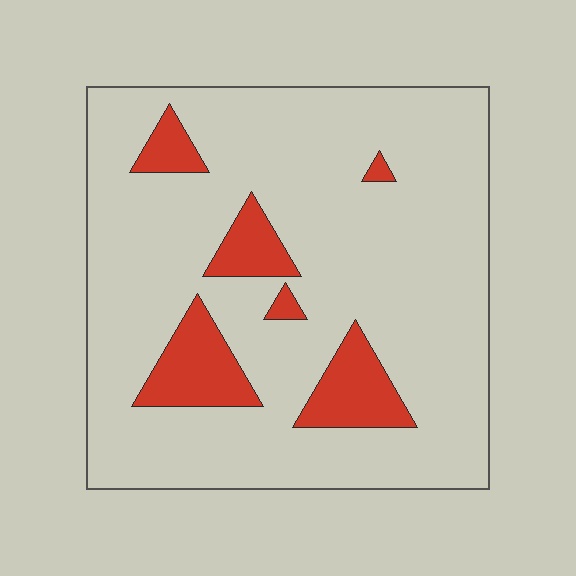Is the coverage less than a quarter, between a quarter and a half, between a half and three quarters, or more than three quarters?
Less than a quarter.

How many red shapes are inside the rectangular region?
6.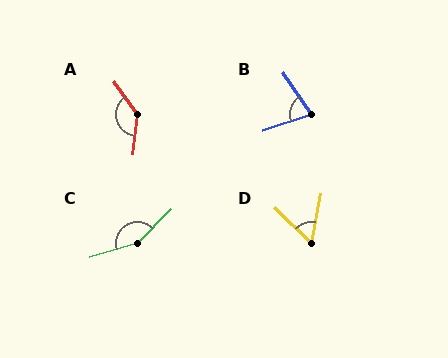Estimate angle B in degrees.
Approximately 74 degrees.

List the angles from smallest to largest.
D (56°), B (74°), A (139°), C (152°).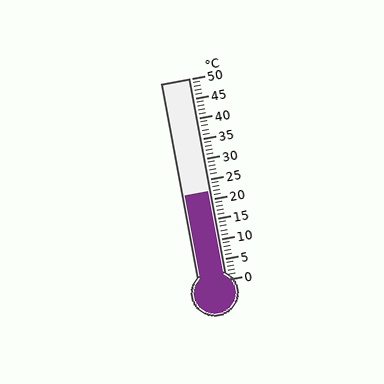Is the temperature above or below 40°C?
The temperature is below 40°C.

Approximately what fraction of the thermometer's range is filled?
The thermometer is filled to approximately 45% of its range.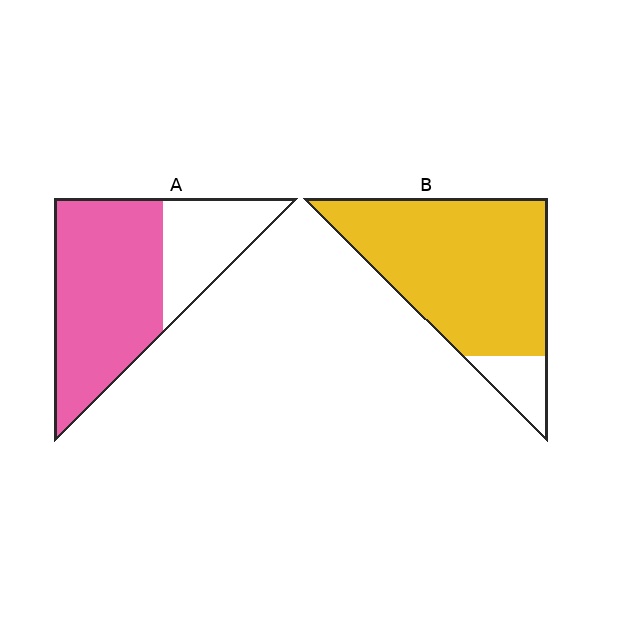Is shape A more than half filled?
Yes.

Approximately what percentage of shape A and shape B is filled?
A is approximately 70% and B is approximately 90%.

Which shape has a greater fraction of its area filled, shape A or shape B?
Shape B.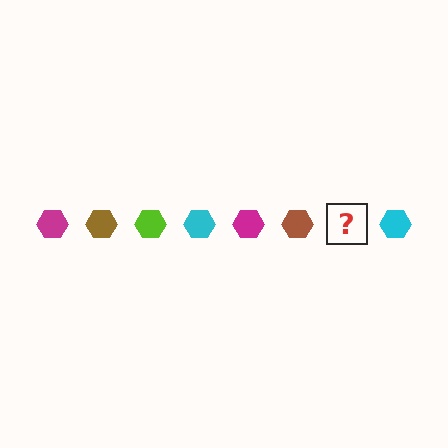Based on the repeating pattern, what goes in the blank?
The blank should be a lime hexagon.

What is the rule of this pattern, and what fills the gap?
The rule is that the pattern cycles through magenta, brown, lime, cyan hexagons. The gap should be filled with a lime hexagon.